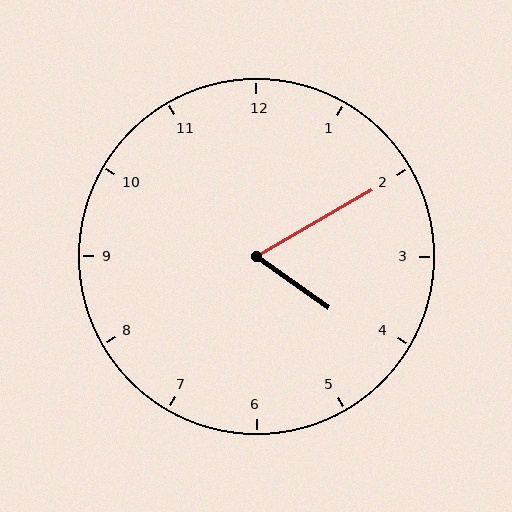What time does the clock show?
4:10.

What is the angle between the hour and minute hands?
Approximately 65 degrees.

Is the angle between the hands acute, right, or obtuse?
It is acute.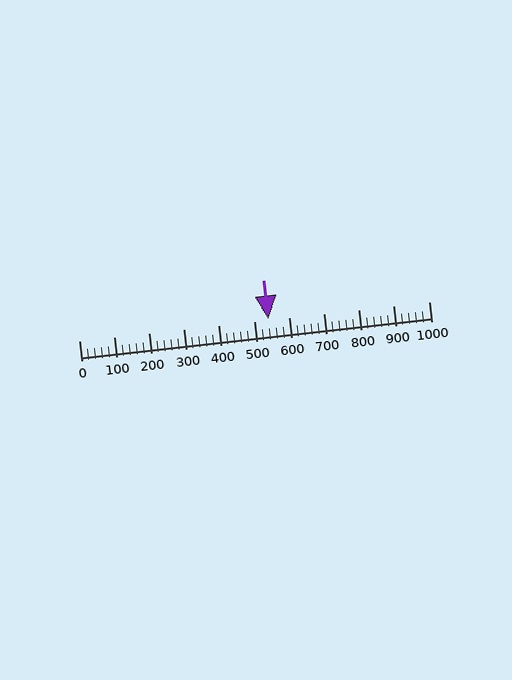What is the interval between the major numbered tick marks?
The major tick marks are spaced 100 units apart.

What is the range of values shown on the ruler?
The ruler shows values from 0 to 1000.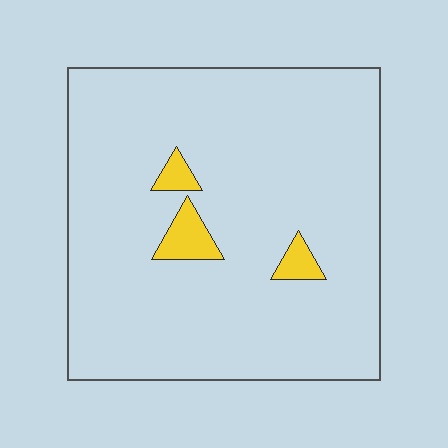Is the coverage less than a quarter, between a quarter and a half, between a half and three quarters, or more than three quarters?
Less than a quarter.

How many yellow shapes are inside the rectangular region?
3.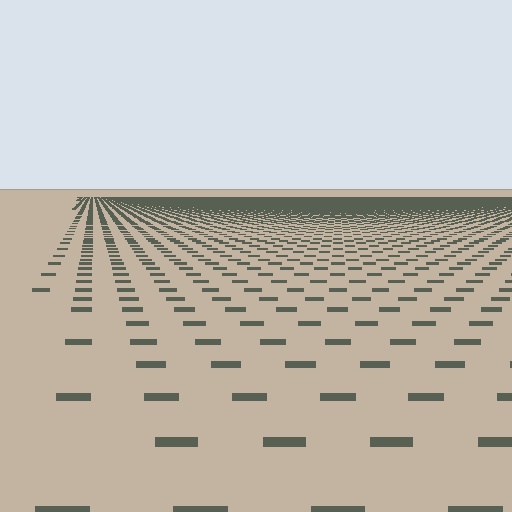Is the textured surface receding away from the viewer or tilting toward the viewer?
The surface is receding away from the viewer. Texture elements get smaller and denser toward the top.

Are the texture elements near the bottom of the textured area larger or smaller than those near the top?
Larger. Near the bottom, elements are closer to the viewer and appear at a bigger on-screen size.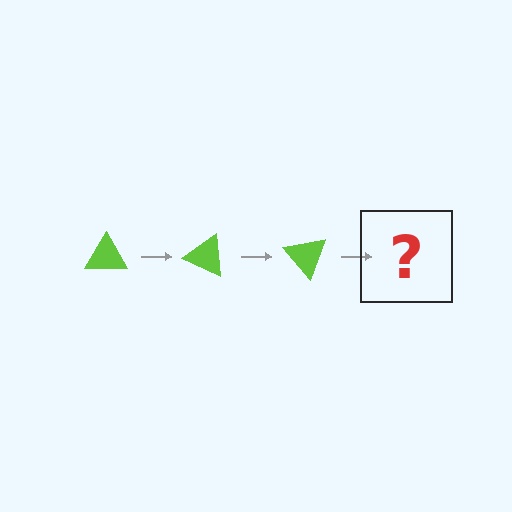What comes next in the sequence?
The next element should be a lime triangle rotated 75 degrees.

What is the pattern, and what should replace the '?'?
The pattern is that the triangle rotates 25 degrees each step. The '?' should be a lime triangle rotated 75 degrees.